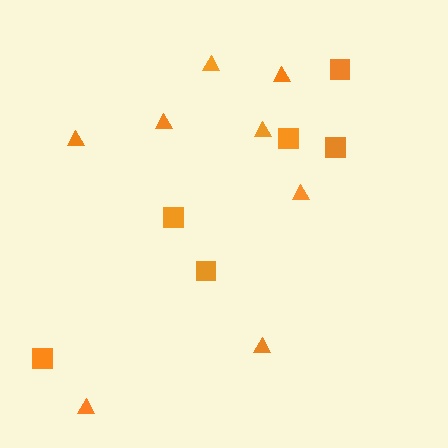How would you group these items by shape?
There are 2 groups: one group of squares (6) and one group of triangles (8).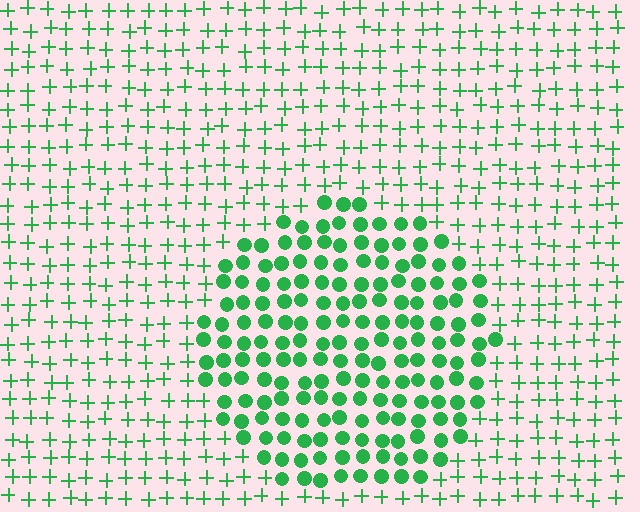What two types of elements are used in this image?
The image uses circles inside the circle region and plus signs outside it.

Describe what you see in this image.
The image is filled with small green elements arranged in a uniform grid. A circle-shaped region contains circles, while the surrounding area contains plus signs. The boundary is defined purely by the change in element shape.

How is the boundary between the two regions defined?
The boundary is defined by a change in element shape: circles inside vs. plus signs outside. All elements share the same color and spacing.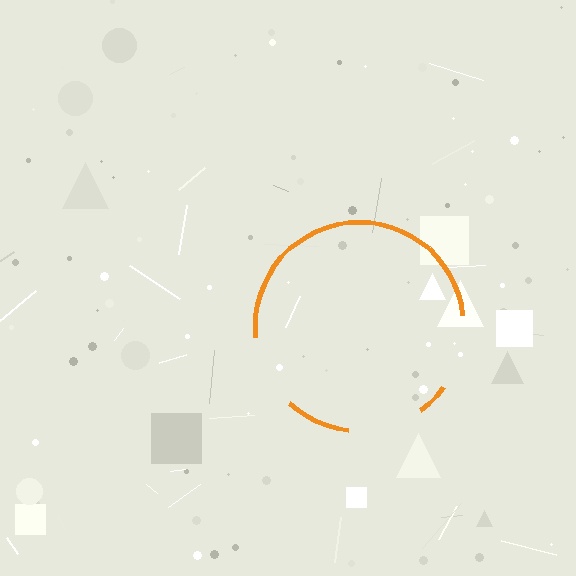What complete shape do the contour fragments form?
The contour fragments form a circle.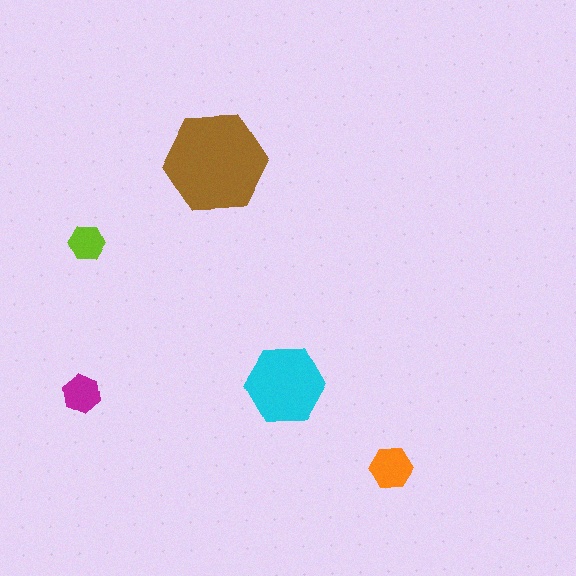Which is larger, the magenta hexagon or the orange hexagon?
The orange one.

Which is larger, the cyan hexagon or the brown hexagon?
The brown one.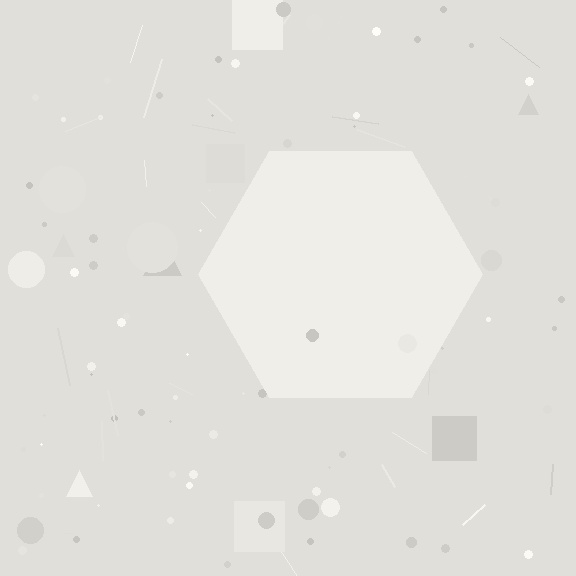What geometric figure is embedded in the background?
A hexagon is embedded in the background.